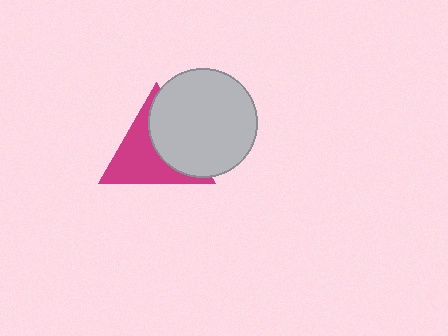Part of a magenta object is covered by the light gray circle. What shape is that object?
It is a triangle.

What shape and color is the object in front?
The object in front is a light gray circle.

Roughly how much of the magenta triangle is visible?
About half of it is visible (roughly 56%).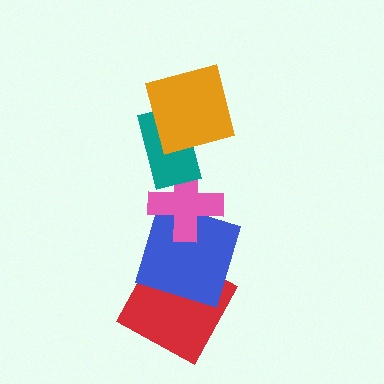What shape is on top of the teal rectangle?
The orange square is on top of the teal rectangle.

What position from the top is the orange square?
The orange square is 1st from the top.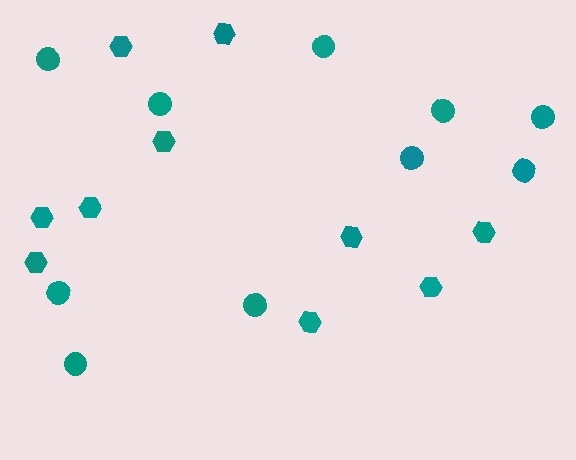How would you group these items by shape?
There are 2 groups: one group of hexagons (10) and one group of circles (10).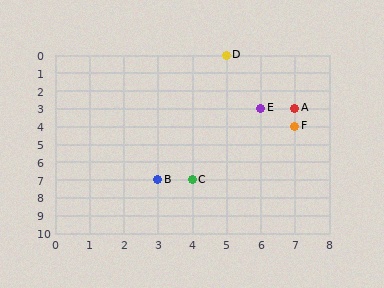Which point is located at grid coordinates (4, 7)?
Point C is at (4, 7).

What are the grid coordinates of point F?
Point F is at grid coordinates (7, 4).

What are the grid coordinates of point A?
Point A is at grid coordinates (7, 3).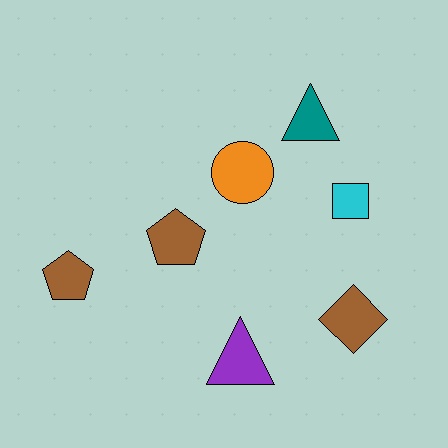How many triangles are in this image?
There are 2 triangles.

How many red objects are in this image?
There are no red objects.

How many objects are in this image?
There are 7 objects.